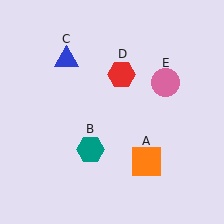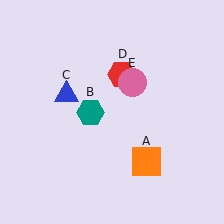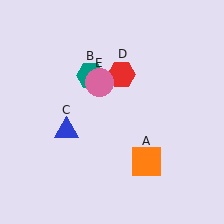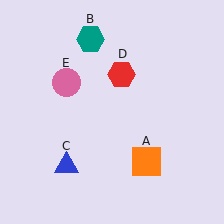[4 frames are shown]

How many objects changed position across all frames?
3 objects changed position: teal hexagon (object B), blue triangle (object C), pink circle (object E).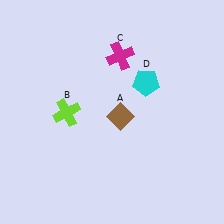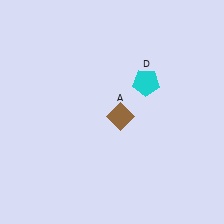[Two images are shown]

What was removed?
The lime cross (B), the magenta cross (C) were removed in Image 2.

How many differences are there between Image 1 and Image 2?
There are 2 differences between the two images.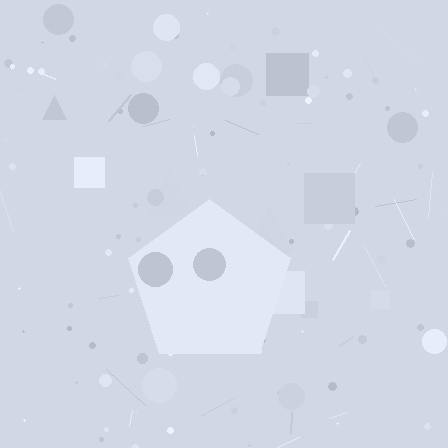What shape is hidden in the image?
A pentagon is hidden in the image.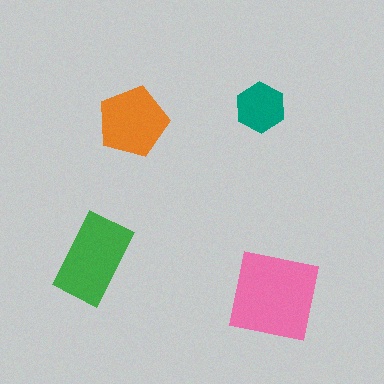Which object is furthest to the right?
The pink square is rightmost.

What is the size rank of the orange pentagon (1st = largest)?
3rd.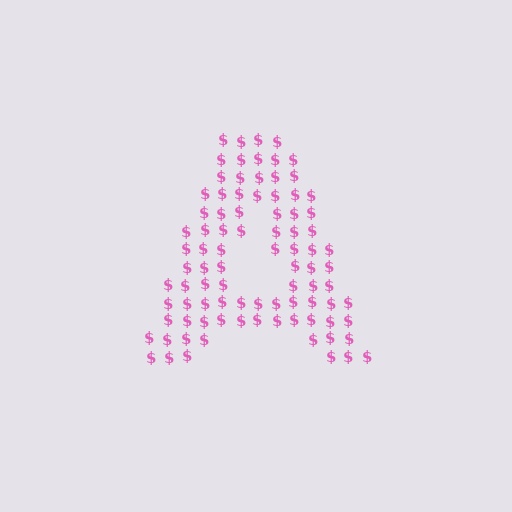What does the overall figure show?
The overall figure shows the letter A.